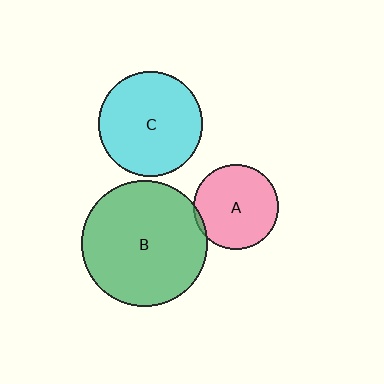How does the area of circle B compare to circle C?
Approximately 1.5 times.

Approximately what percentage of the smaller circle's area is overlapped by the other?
Approximately 5%.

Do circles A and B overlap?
Yes.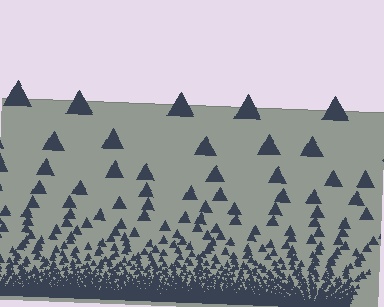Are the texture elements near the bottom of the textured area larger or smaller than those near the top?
Smaller. The gradient is inverted — elements near the bottom are smaller and denser.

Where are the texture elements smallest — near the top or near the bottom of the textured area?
Near the bottom.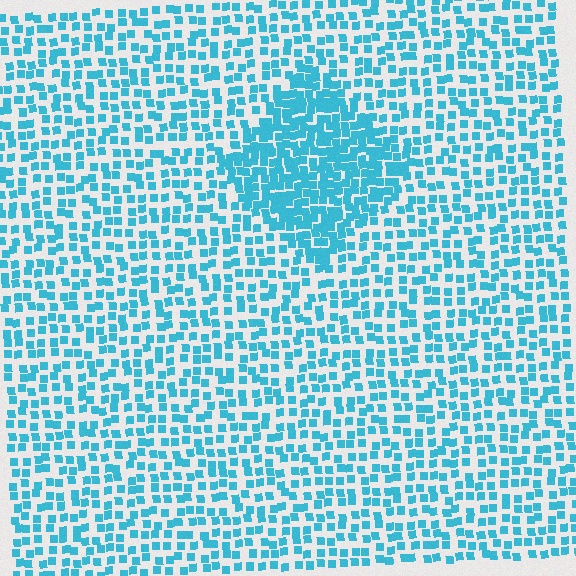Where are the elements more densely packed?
The elements are more densely packed inside the diamond boundary.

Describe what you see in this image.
The image contains small cyan elements arranged at two different densities. A diamond-shaped region is visible where the elements are more densely packed than the surrounding area.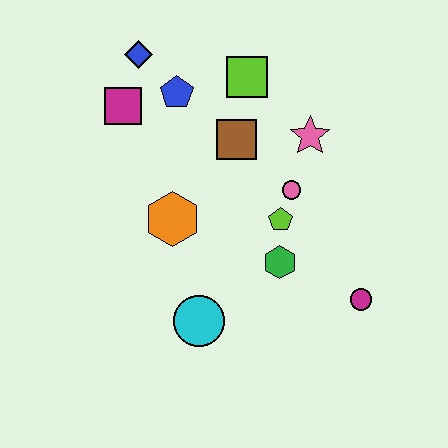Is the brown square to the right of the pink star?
No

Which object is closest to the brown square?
The lime square is closest to the brown square.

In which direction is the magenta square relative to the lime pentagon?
The magenta square is to the left of the lime pentagon.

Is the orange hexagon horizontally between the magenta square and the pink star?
Yes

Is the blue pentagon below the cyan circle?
No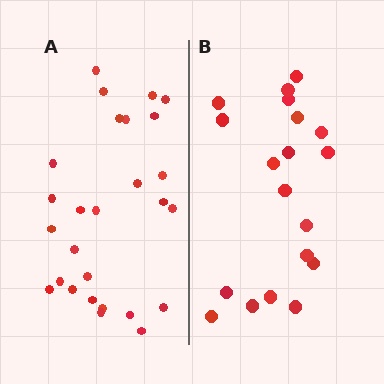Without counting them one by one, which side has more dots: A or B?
Region A (the left region) has more dots.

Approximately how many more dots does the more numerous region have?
Region A has roughly 8 or so more dots than region B.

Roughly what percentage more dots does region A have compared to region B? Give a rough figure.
About 40% more.